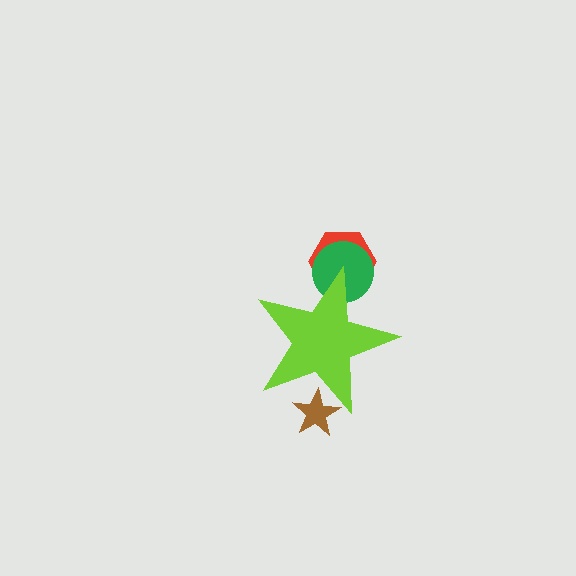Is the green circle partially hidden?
Yes, the green circle is partially hidden behind the lime star.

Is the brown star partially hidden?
Yes, the brown star is partially hidden behind the lime star.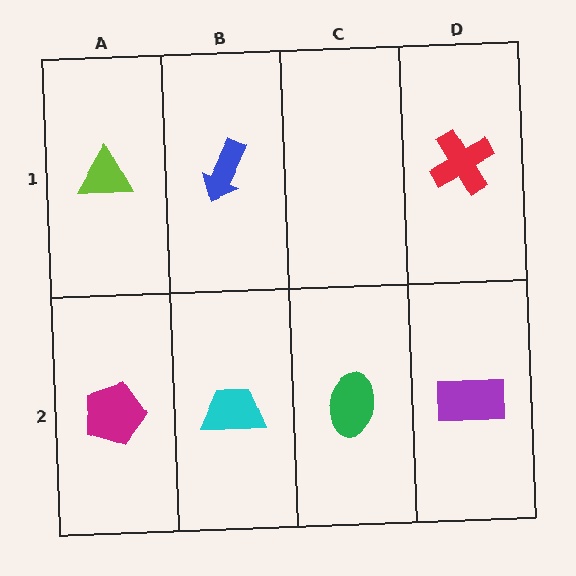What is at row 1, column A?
A lime triangle.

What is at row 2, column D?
A purple rectangle.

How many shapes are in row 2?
4 shapes.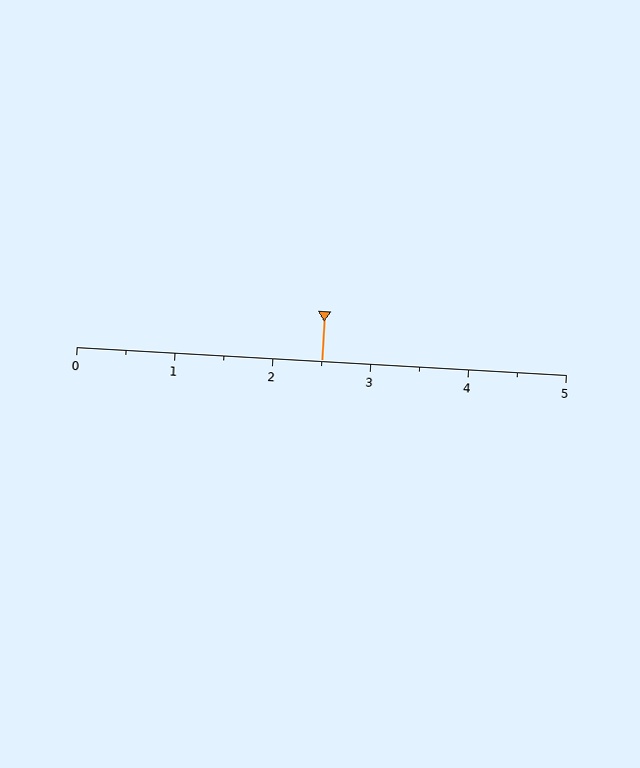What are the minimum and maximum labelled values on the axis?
The axis runs from 0 to 5.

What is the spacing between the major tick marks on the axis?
The major ticks are spaced 1 apart.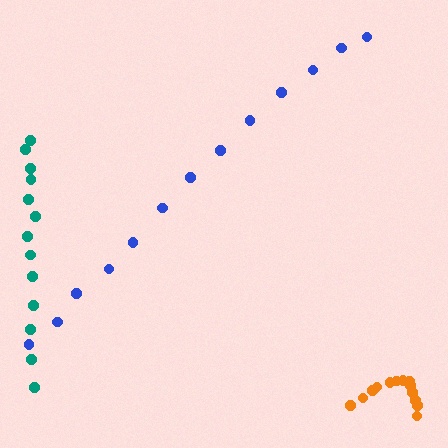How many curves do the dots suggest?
There are 3 distinct paths.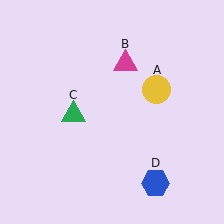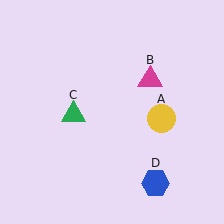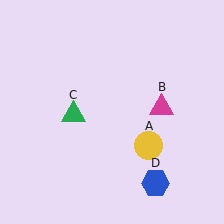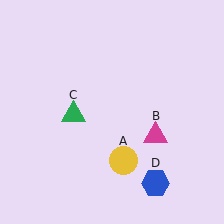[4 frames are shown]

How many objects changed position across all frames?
2 objects changed position: yellow circle (object A), magenta triangle (object B).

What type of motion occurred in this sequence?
The yellow circle (object A), magenta triangle (object B) rotated clockwise around the center of the scene.